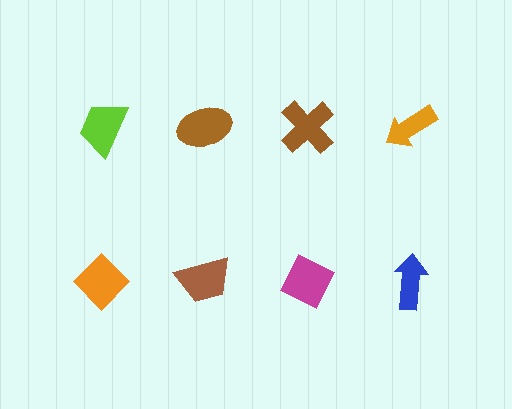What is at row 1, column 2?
A brown ellipse.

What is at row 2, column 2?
A brown trapezoid.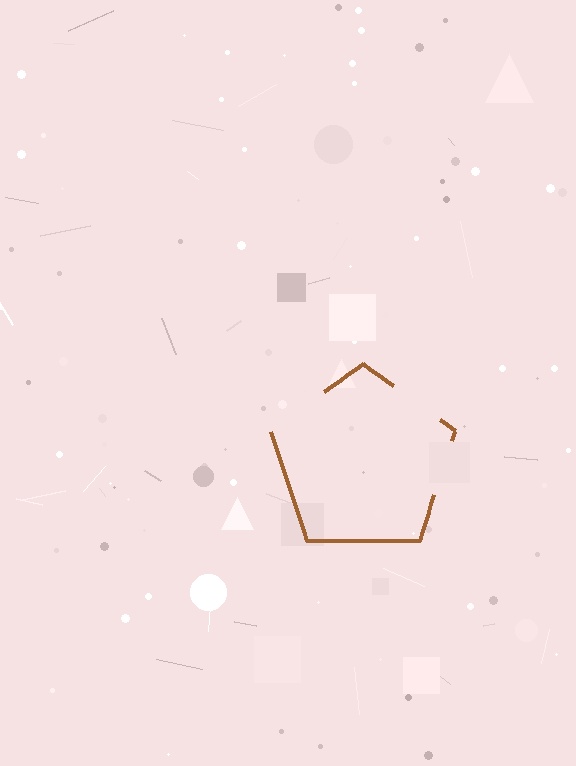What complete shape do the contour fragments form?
The contour fragments form a pentagon.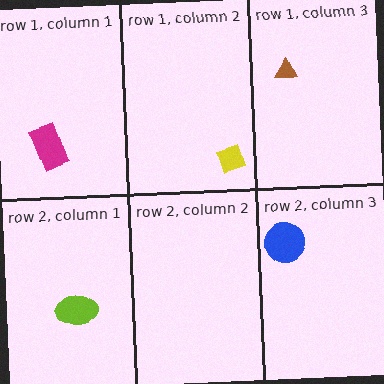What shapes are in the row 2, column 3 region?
The blue circle.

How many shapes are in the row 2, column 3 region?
1.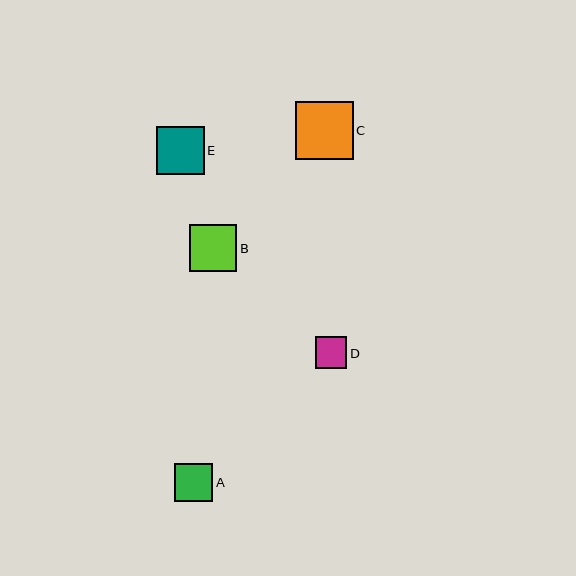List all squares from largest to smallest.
From largest to smallest: C, E, B, A, D.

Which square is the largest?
Square C is the largest with a size of approximately 58 pixels.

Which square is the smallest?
Square D is the smallest with a size of approximately 32 pixels.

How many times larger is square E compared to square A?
Square E is approximately 1.3 times the size of square A.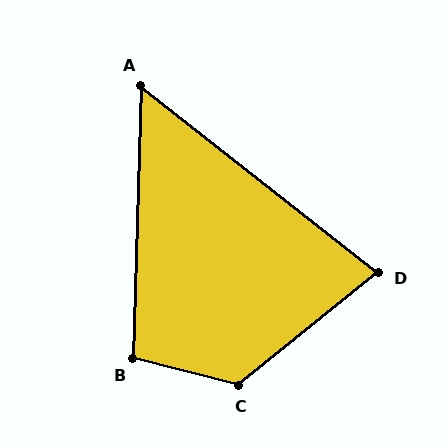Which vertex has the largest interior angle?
C, at approximately 127 degrees.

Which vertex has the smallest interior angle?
A, at approximately 53 degrees.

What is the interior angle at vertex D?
Approximately 77 degrees (acute).